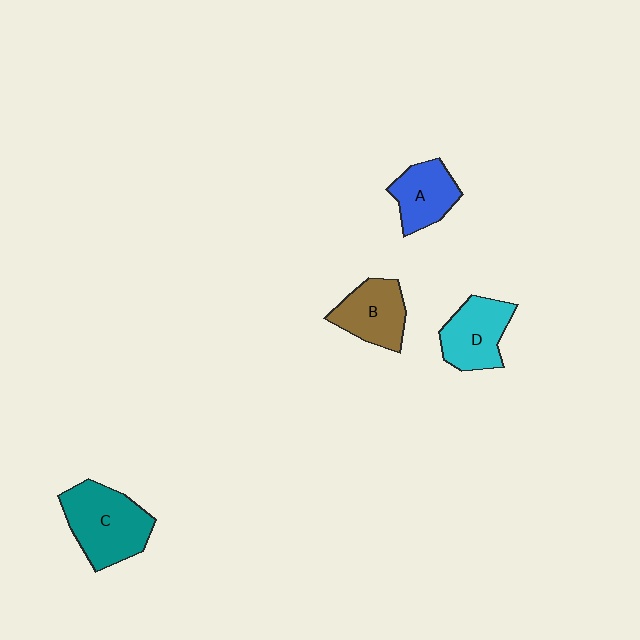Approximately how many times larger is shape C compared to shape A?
Approximately 1.6 times.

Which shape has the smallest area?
Shape A (blue).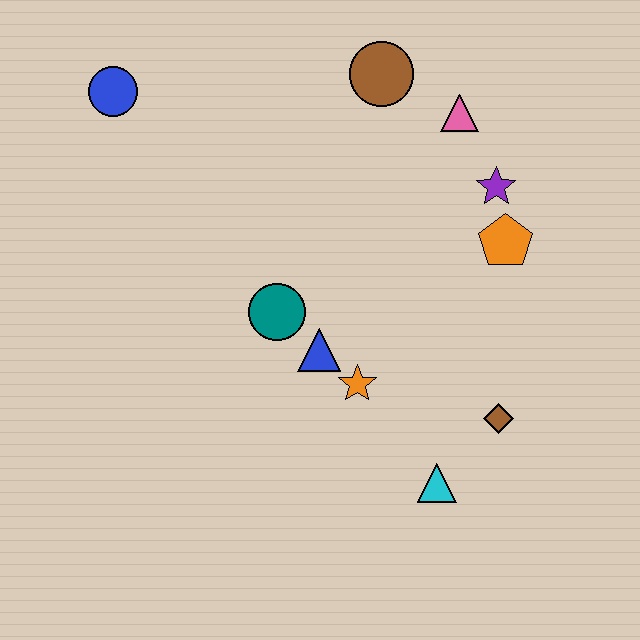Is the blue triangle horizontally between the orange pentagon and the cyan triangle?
No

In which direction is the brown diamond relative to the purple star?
The brown diamond is below the purple star.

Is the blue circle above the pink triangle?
Yes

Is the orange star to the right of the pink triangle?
No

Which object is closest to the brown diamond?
The cyan triangle is closest to the brown diamond.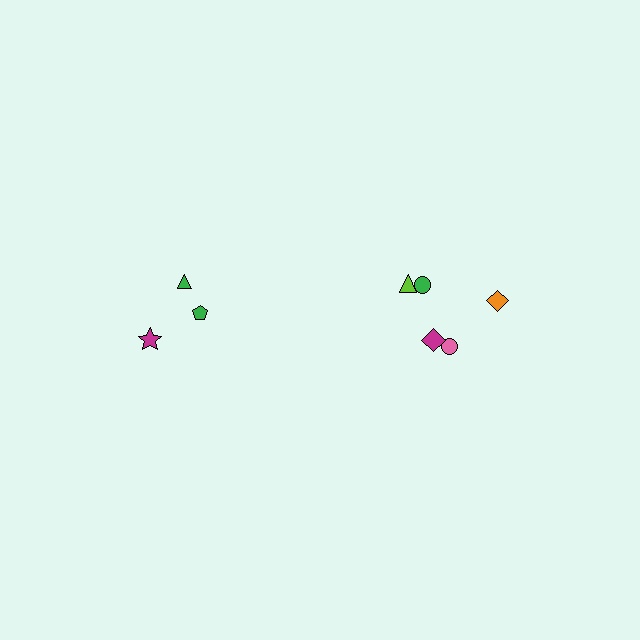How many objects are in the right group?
There are 5 objects.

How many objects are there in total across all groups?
There are 8 objects.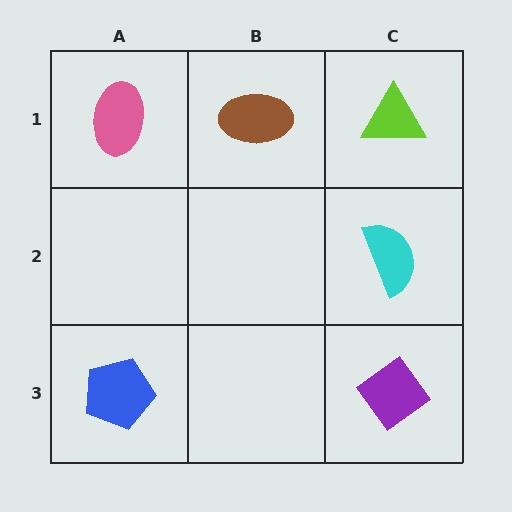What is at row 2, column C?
A cyan semicircle.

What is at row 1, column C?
A lime triangle.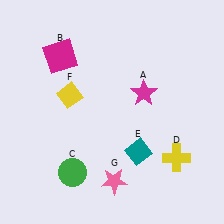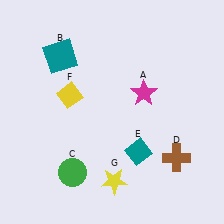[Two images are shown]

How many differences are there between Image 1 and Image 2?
There are 3 differences between the two images.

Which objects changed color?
B changed from magenta to teal. D changed from yellow to brown. G changed from pink to yellow.